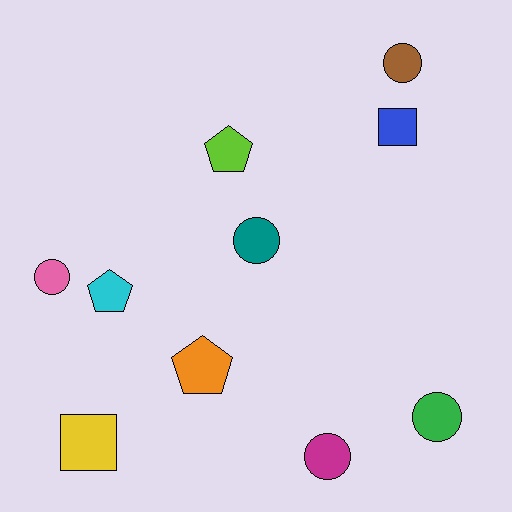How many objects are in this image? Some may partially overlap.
There are 10 objects.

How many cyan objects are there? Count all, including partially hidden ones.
There is 1 cyan object.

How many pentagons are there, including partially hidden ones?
There are 3 pentagons.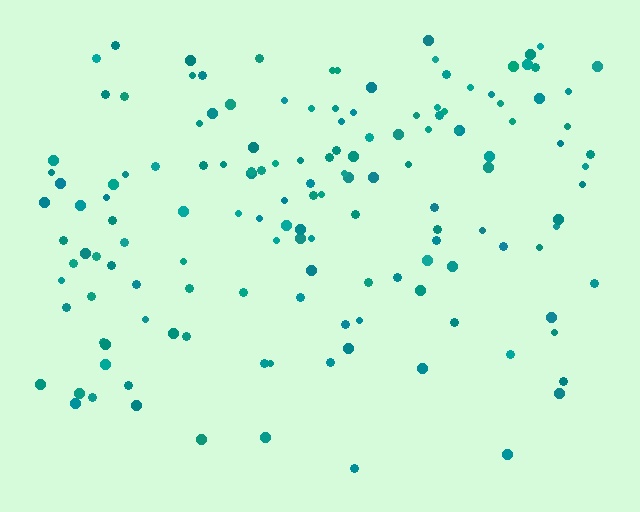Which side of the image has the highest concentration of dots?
The top.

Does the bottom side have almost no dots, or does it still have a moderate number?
Still a moderate number, just noticeably fewer than the top.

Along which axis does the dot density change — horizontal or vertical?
Vertical.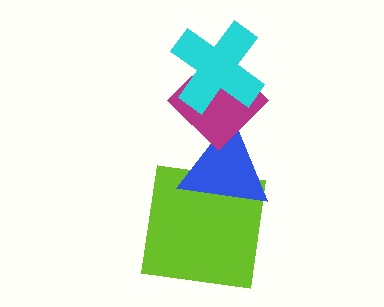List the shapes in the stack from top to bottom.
From top to bottom: the cyan cross, the magenta diamond, the blue triangle, the lime square.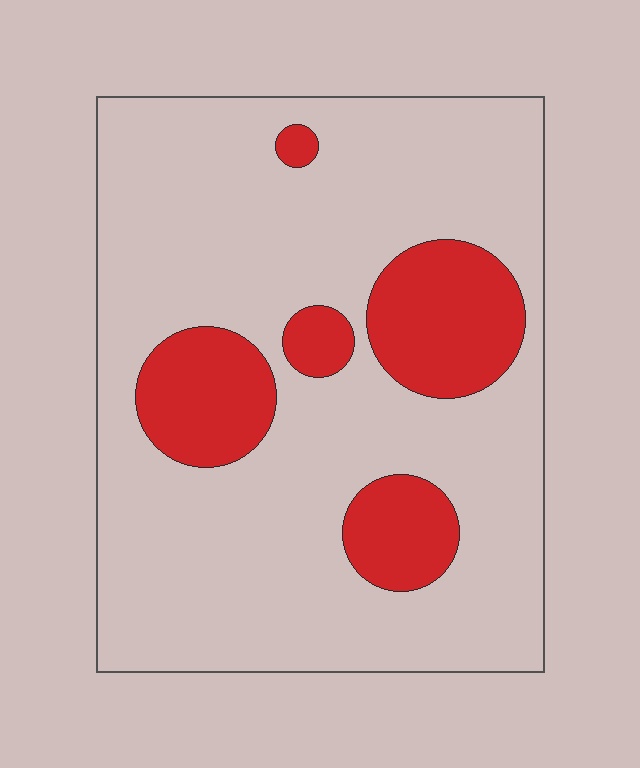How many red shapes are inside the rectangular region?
5.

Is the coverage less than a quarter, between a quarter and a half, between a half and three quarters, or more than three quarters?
Less than a quarter.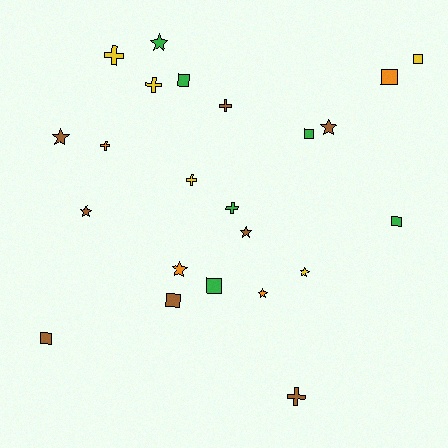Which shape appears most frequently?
Star, with 8 objects.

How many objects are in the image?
There are 23 objects.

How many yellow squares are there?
There is 1 yellow square.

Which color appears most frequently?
Brown, with 8 objects.